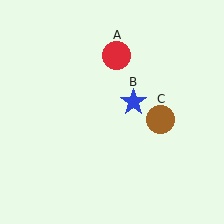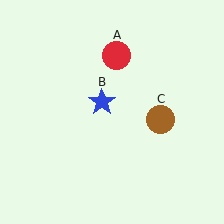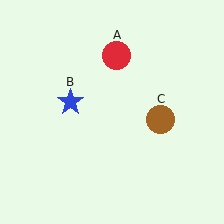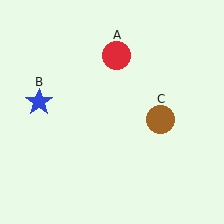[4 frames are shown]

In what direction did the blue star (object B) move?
The blue star (object B) moved left.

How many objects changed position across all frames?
1 object changed position: blue star (object B).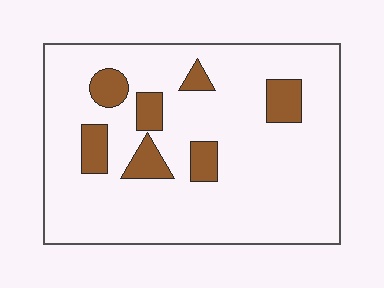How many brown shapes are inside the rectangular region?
7.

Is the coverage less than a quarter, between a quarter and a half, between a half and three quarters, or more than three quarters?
Less than a quarter.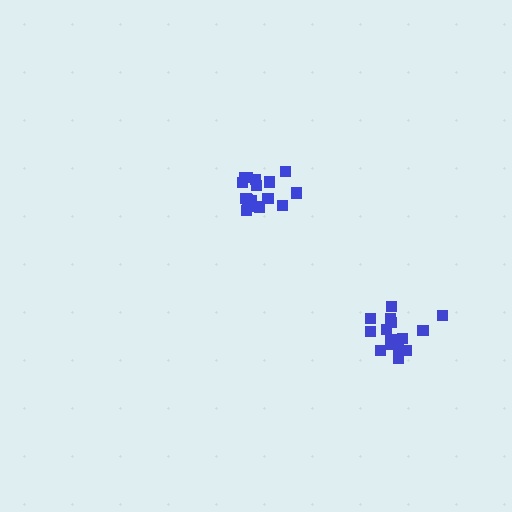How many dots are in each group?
Group 1: 16 dots, Group 2: 15 dots (31 total).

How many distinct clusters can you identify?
There are 2 distinct clusters.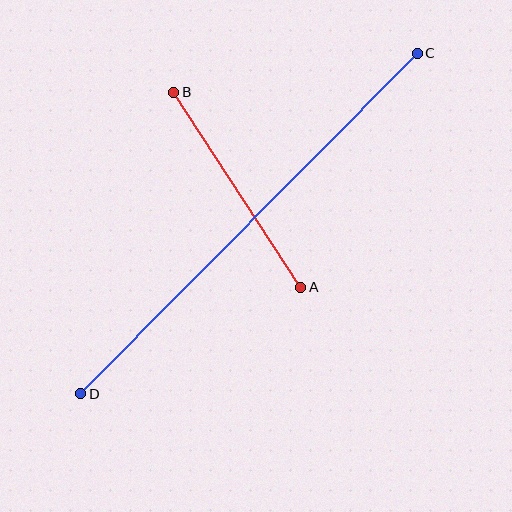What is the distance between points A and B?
The distance is approximately 233 pixels.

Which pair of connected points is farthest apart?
Points C and D are farthest apart.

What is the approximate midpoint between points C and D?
The midpoint is at approximately (249, 224) pixels.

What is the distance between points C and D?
The distance is approximately 479 pixels.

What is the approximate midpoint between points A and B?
The midpoint is at approximately (237, 190) pixels.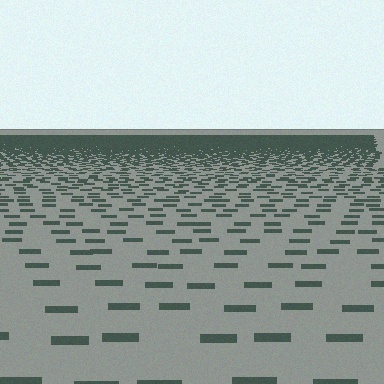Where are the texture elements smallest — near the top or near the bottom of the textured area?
Near the top.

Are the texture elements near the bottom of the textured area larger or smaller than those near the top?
Larger. Near the bottom, elements are closer to the viewer and appear at a bigger on-screen size.